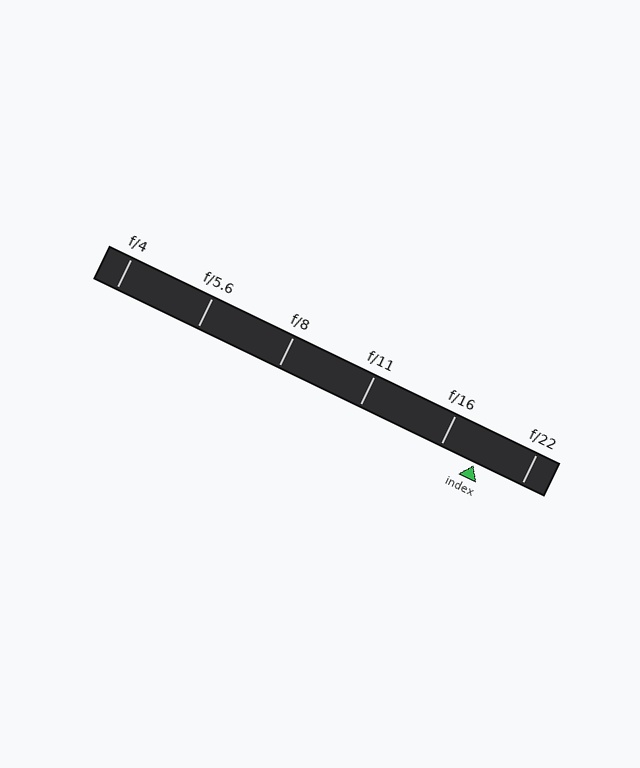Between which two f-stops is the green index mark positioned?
The index mark is between f/16 and f/22.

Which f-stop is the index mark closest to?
The index mark is closest to f/16.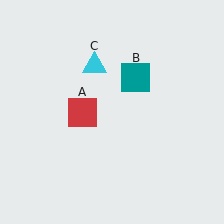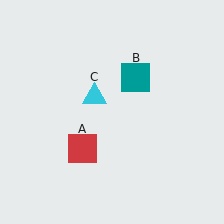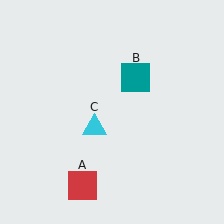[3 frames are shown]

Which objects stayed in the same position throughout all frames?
Teal square (object B) remained stationary.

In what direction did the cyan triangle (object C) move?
The cyan triangle (object C) moved down.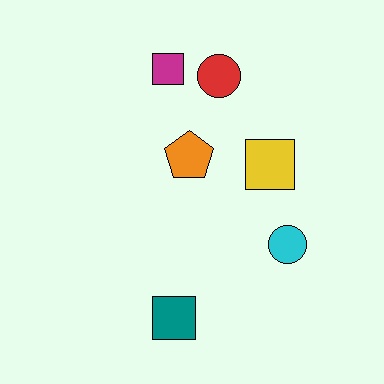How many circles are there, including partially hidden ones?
There are 2 circles.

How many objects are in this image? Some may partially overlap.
There are 6 objects.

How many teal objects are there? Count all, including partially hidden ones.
There is 1 teal object.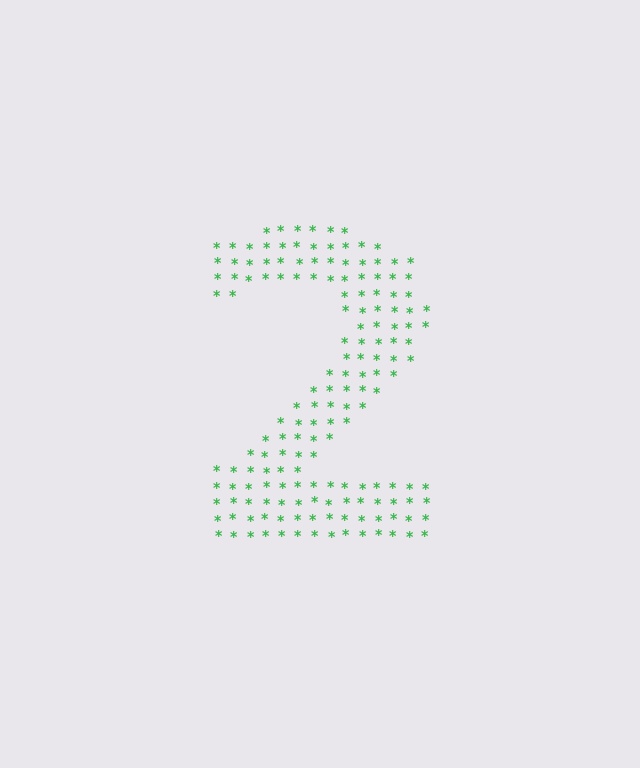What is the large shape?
The large shape is the digit 2.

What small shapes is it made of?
It is made of small asterisks.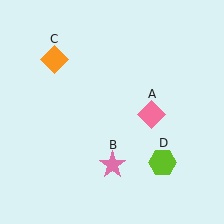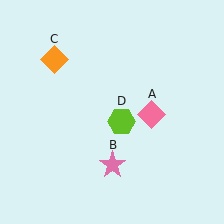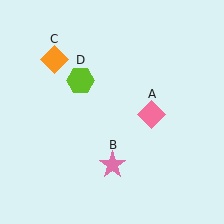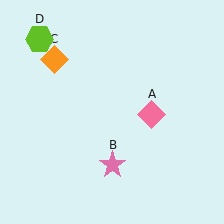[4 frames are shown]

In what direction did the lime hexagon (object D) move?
The lime hexagon (object D) moved up and to the left.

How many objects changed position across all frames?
1 object changed position: lime hexagon (object D).